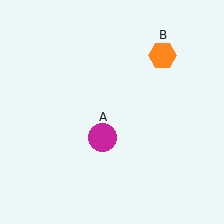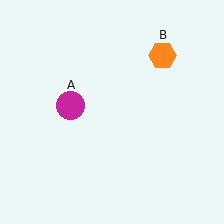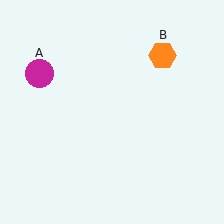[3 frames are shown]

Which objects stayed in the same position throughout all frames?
Orange hexagon (object B) remained stationary.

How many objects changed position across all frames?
1 object changed position: magenta circle (object A).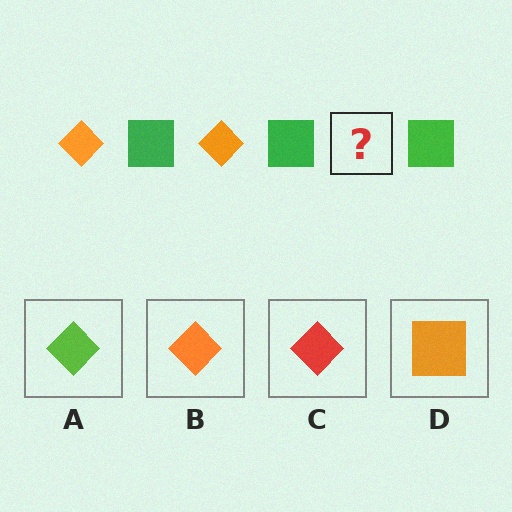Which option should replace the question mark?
Option B.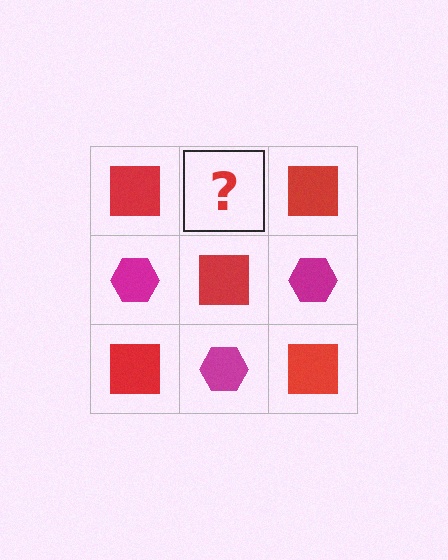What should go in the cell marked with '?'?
The missing cell should contain a magenta hexagon.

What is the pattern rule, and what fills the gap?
The rule is that it alternates red square and magenta hexagon in a checkerboard pattern. The gap should be filled with a magenta hexagon.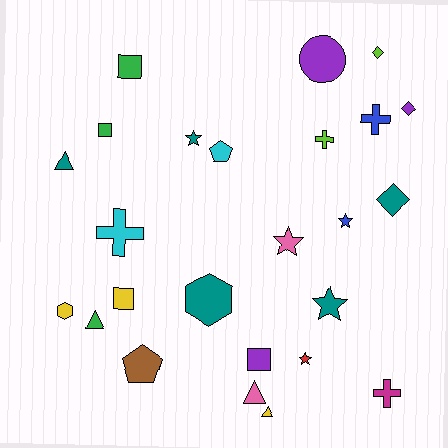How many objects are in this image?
There are 25 objects.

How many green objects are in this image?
There are 3 green objects.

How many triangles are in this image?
There are 4 triangles.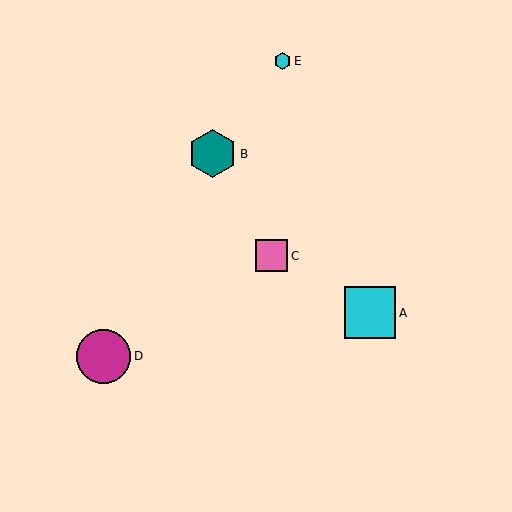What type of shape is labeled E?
Shape E is a cyan hexagon.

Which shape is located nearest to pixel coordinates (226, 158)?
The teal hexagon (labeled B) at (213, 154) is nearest to that location.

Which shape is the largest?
The magenta circle (labeled D) is the largest.